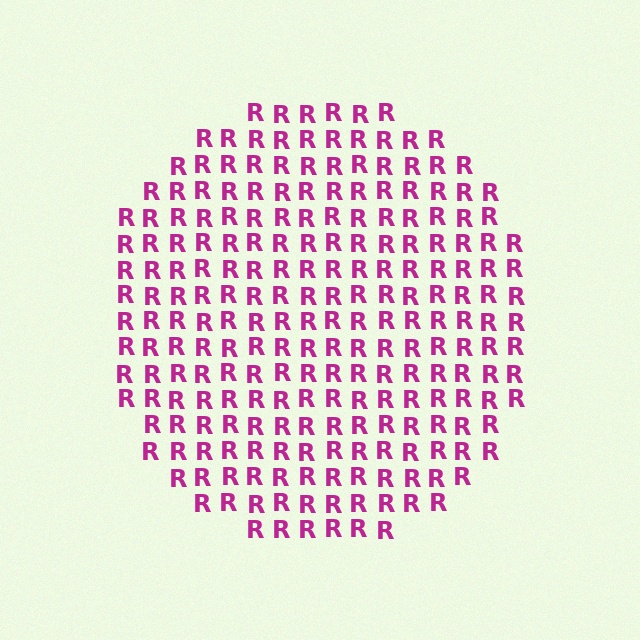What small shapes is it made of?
It is made of small letter R's.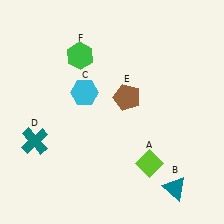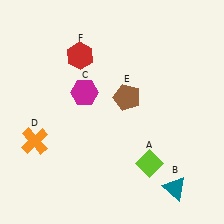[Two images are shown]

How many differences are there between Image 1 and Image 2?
There are 3 differences between the two images.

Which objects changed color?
C changed from cyan to magenta. D changed from teal to orange. F changed from green to red.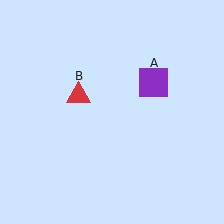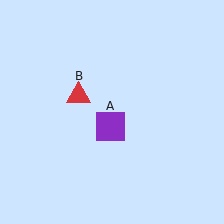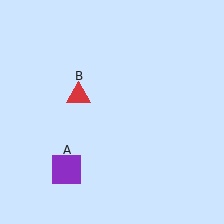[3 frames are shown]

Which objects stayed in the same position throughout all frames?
Red triangle (object B) remained stationary.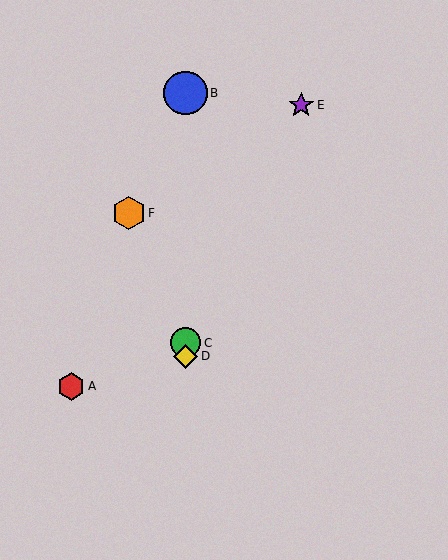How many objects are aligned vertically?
3 objects (B, C, D) are aligned vertically.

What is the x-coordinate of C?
Object C is at x≈185.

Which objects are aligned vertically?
Objects B, C, D are aligned vertically.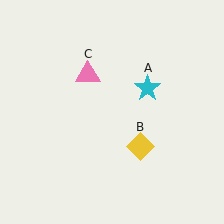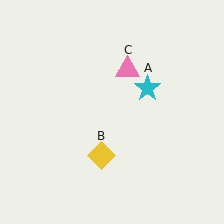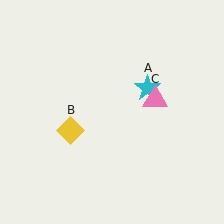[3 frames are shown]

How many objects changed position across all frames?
2 objects changed position: yellow diamond (object B), pink triangle (object C).